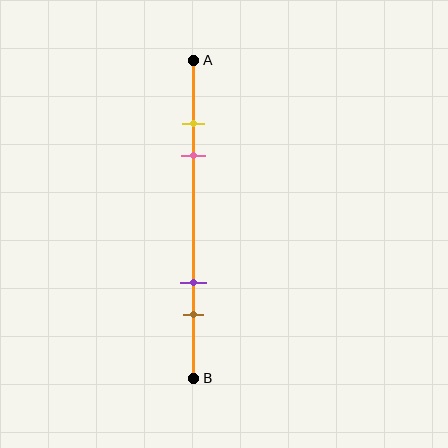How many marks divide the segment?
There are 4 marks dividing the segment.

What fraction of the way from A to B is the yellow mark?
The yellow mark is approximately 20% (0.2) of the way from A to B.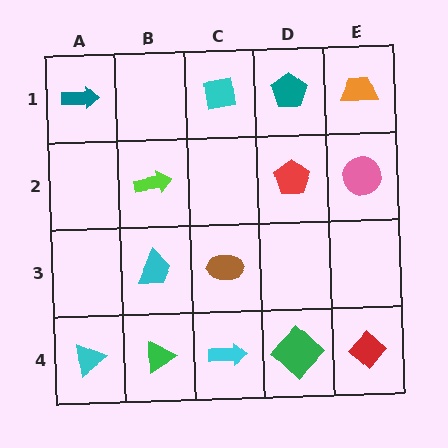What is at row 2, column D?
A red pentagon.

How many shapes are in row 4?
5 shapes.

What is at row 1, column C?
A cyan square.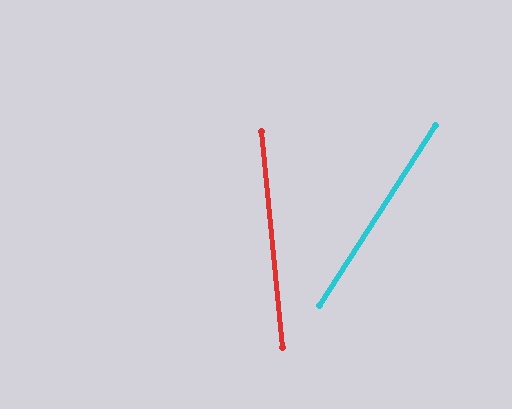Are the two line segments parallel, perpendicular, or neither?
Neither parallel nor perpendicular — they differ by about 38°.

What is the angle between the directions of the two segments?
Approximately 38 degrees.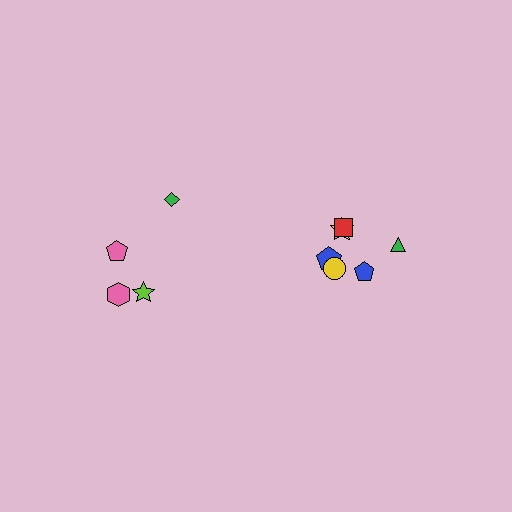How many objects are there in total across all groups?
There are 10 objects.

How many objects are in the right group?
There are 6 objects.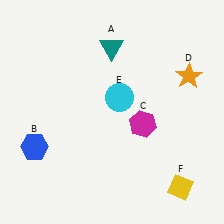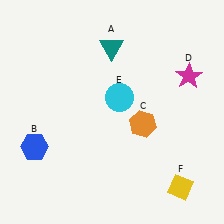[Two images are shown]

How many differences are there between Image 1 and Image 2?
There are 2 differences between the two images.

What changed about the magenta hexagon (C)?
In Image 1, C is magenta. In Image 2, it changed to orange.